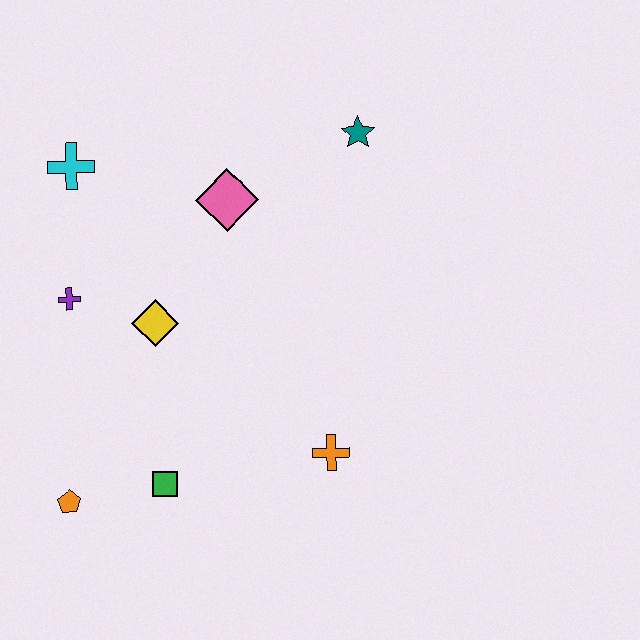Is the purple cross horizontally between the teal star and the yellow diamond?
No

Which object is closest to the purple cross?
The yellow diamond is closest to the purple cross.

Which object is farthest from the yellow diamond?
The teal star is farthest from the yellow diamond.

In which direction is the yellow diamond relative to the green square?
The yellow diamond is above the green square.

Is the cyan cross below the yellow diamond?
No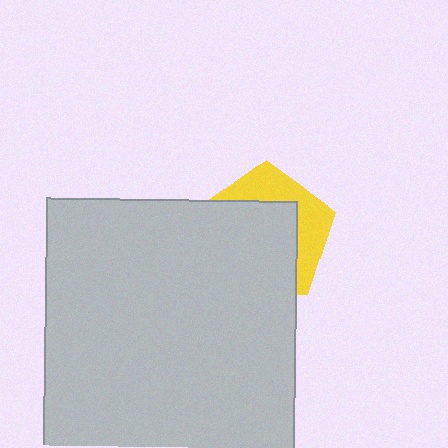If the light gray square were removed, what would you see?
You would see the complete yellow pentagon.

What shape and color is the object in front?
The object in front is a light gray square.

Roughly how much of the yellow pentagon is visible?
A small part of it is visible (roughly 35%).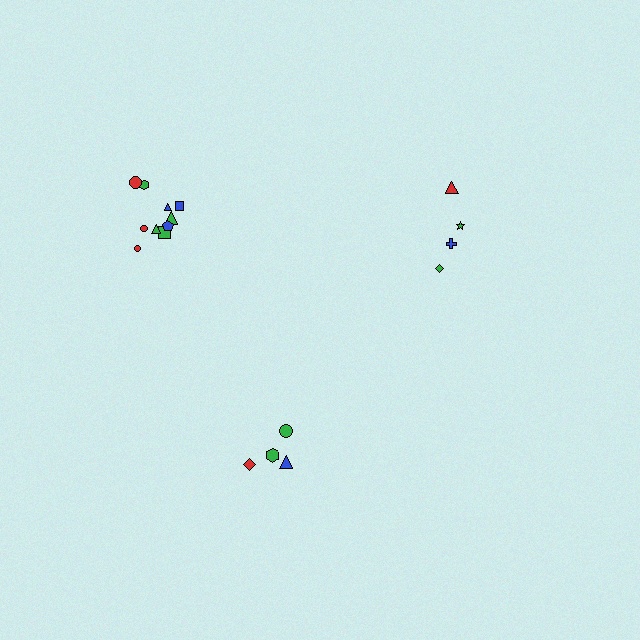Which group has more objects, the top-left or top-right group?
The top-left group.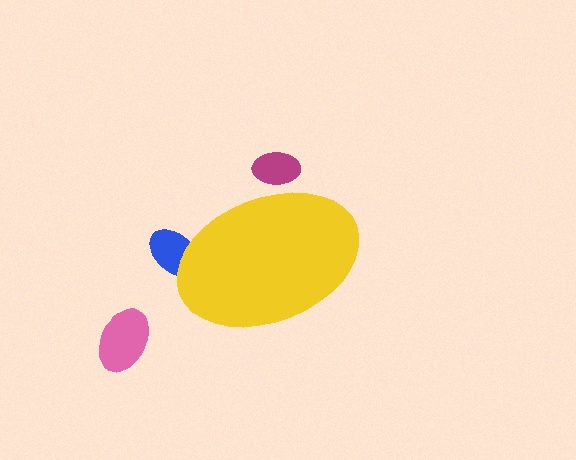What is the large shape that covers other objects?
A yellow ellipse.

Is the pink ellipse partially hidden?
No, the pink ellipse is fully visible.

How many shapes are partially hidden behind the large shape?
2 shapes are partially hidden.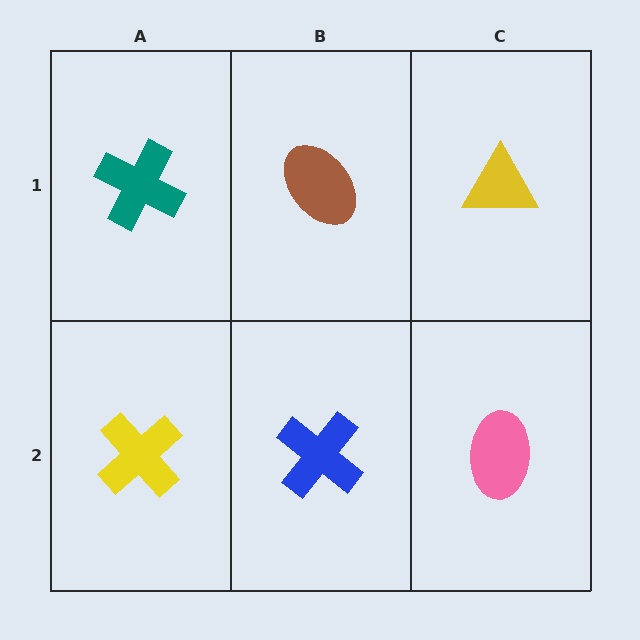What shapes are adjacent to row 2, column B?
A brown ellipse (row 1, column B), a yellow cross (row 2, column A), a pink ellipse (row 2, column C).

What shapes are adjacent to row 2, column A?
A teal cross (row 1, column A), a blue cross (row 2, column B).